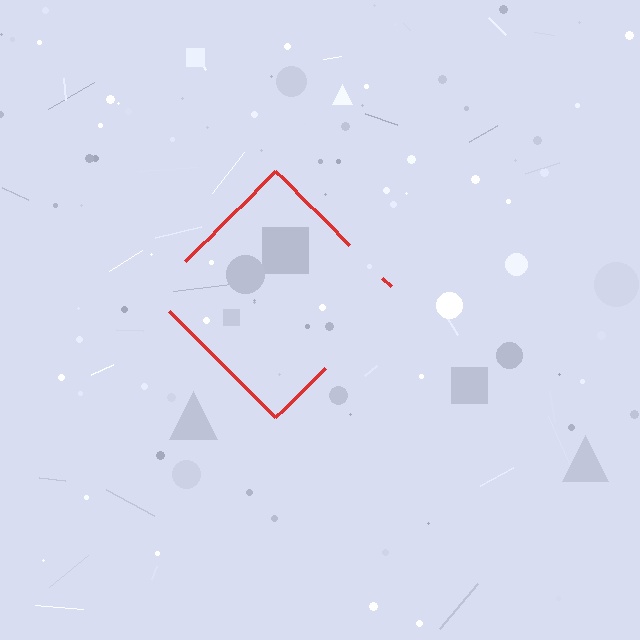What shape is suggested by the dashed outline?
The dashed outline suggests a diamond.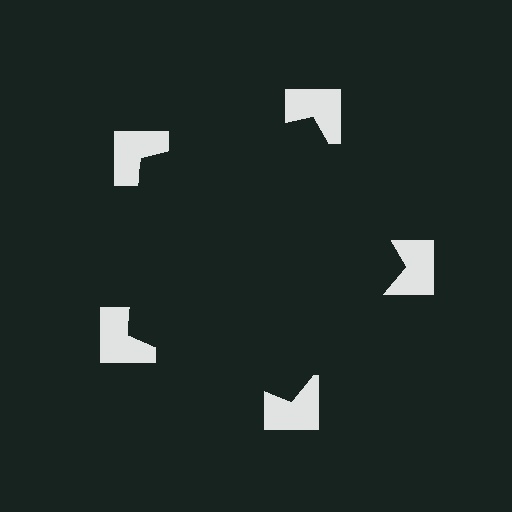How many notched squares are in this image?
There are 5 — one at each vertex of the illusory pentagon.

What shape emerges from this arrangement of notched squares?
An illusory pentagon — its edges are inferred from the aligned wedge cuts in the notched squares, not physically drawn.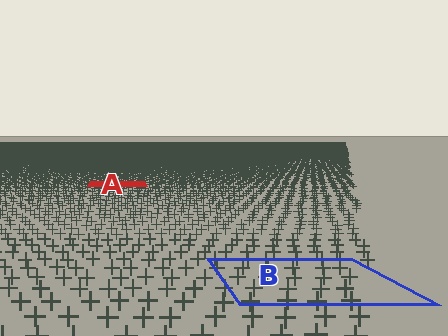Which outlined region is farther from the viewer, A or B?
Region A is farther from the viewer — the texture elements inside it appear smaller and more densely packed.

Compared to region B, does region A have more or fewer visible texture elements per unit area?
Region A has more texture elements per unit area — they are packed more densely because it is farther away.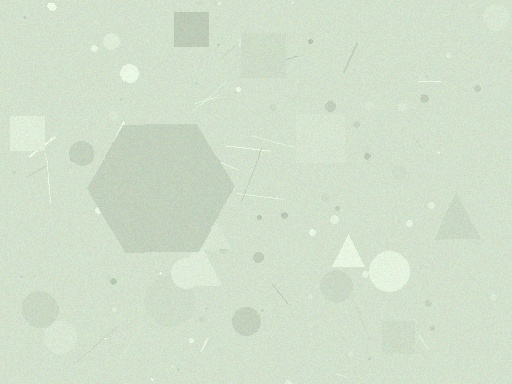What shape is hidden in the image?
A hexagon is hidden in the image.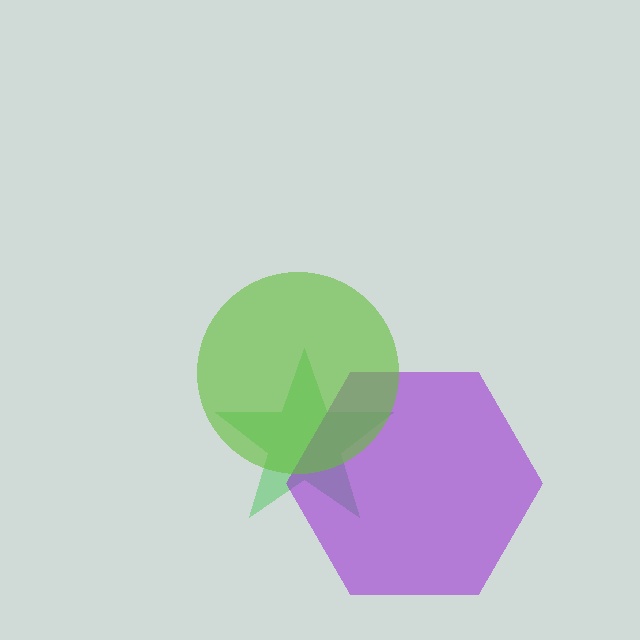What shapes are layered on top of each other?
The layered shapes are: a green star, a purple hexagon, a lime circle.